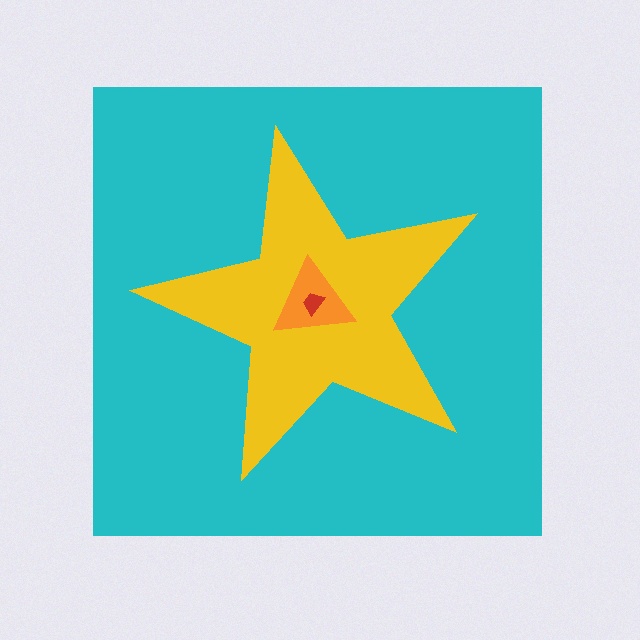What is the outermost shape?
The cyan square.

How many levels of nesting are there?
4.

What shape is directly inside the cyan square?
The yellow star.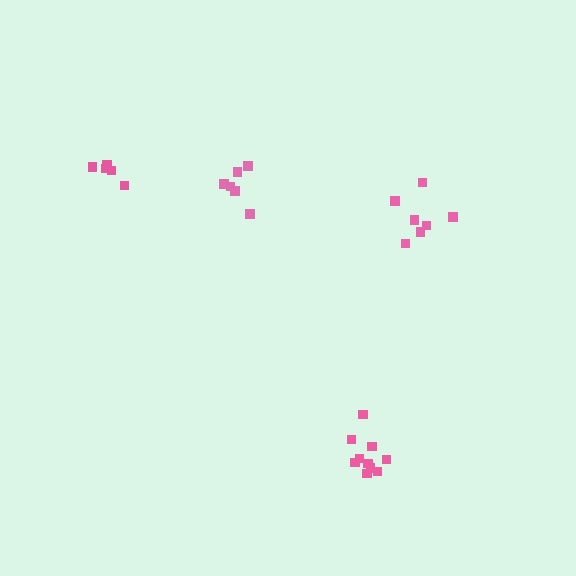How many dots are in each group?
Group 1: 10 dots, Group 2: 6 dots, Group 3: 7 dots, Group 4: 6 dots (29 total).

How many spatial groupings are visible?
There are 4 spatial groupings.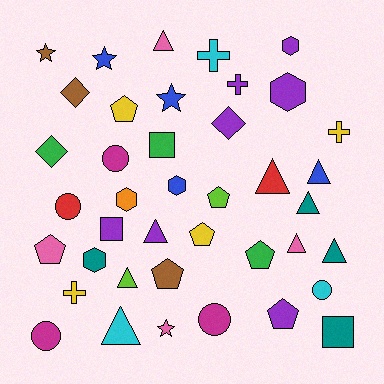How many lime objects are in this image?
There are 2 lime objects.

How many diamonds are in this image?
There are 3 diamonds.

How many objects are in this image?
There are 40 objects.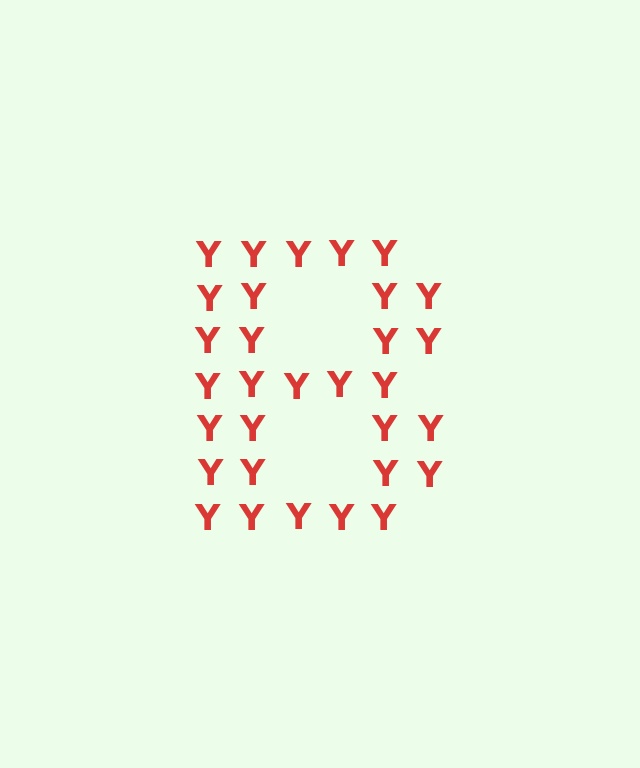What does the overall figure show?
The overall figure shows the letter B.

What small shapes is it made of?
It is made of small letter Y's.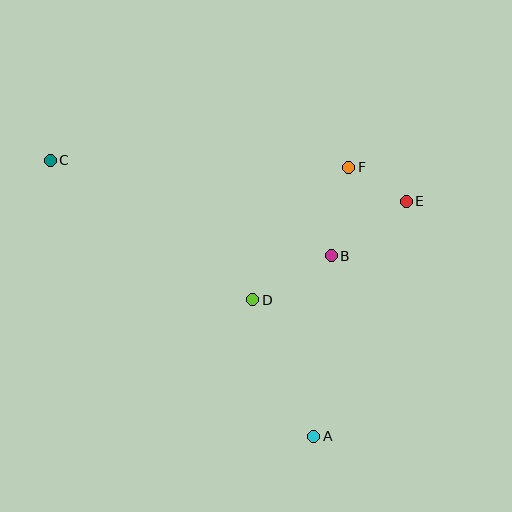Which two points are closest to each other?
Points E and F are closest to each other.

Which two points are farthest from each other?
Points A and C are farthest from each other.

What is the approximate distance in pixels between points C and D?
The distance between C and D is approximately 246 pixels.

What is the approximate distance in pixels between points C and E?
The distance between C and E is approximately 359 pixels.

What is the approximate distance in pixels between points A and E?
The distance between A and E is approximately 252 pixels.